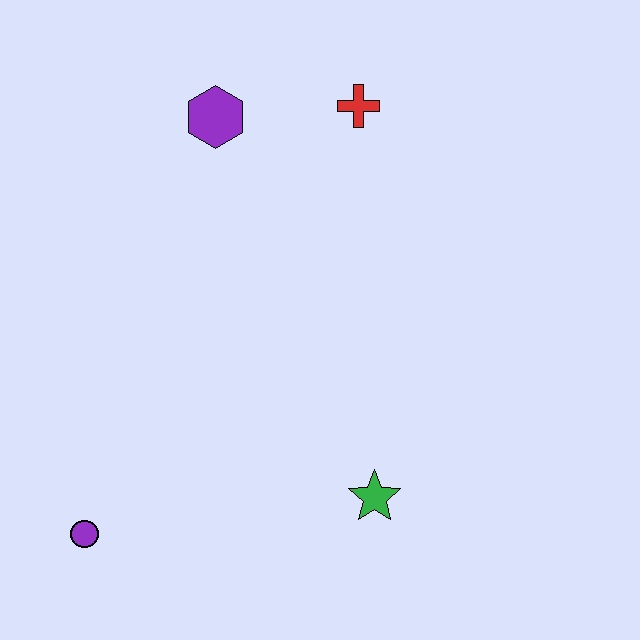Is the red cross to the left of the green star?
Yes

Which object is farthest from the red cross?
The purple circle is farthest from the red cross.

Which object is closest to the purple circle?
The green star is closest to the purple circle.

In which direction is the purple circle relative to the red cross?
The purple circle is below the red cross.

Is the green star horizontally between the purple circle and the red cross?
No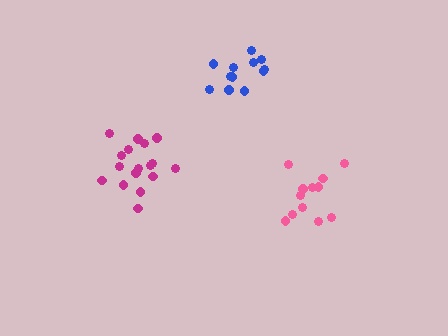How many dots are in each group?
Group 1: 12 dots, Group 2: 17 dots, Group 3: 12 dots (41 total).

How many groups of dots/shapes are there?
There are 3 groups.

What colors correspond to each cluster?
The clusters are colored: pink, magenta, blue.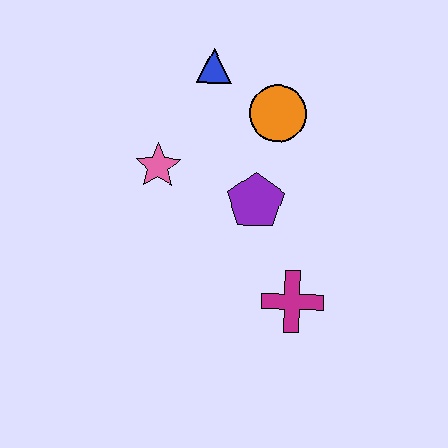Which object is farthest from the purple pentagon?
The blue triangle is farthest from the purple pentagon.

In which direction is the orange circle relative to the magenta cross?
The orange circle is above the magenta cross.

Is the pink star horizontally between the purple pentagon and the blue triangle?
No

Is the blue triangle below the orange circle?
No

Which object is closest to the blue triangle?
The orange circle is closest to the blue triangle.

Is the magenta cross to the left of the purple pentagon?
No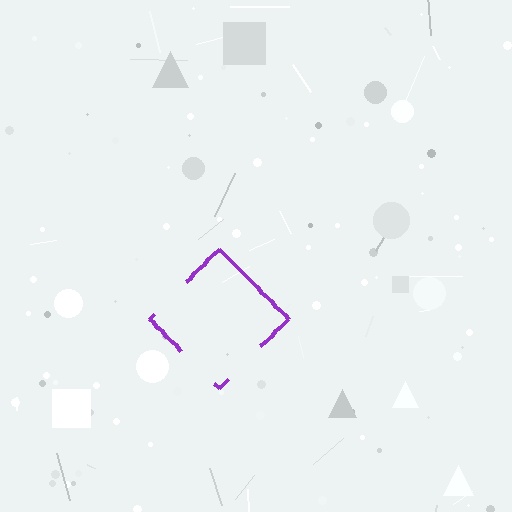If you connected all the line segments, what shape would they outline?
They would outline a diamond.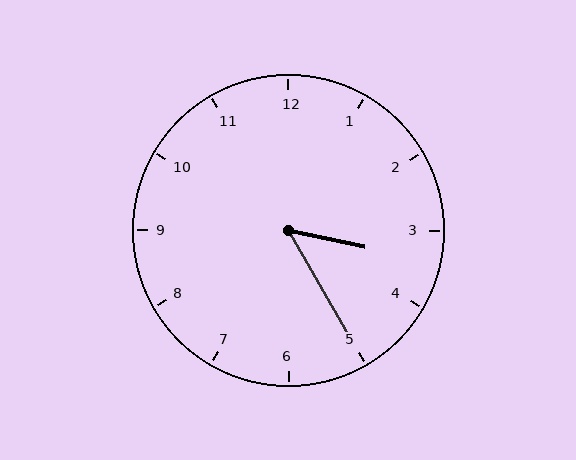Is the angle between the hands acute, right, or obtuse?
It is acute.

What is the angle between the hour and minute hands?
Approximately 48 degrees.